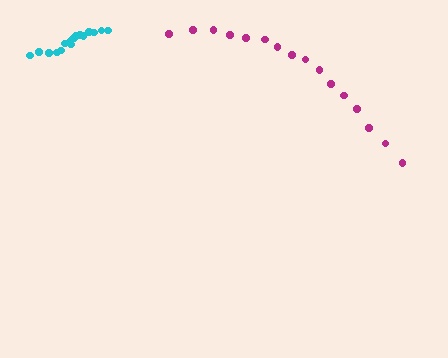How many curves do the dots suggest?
There are 2 distinct paths.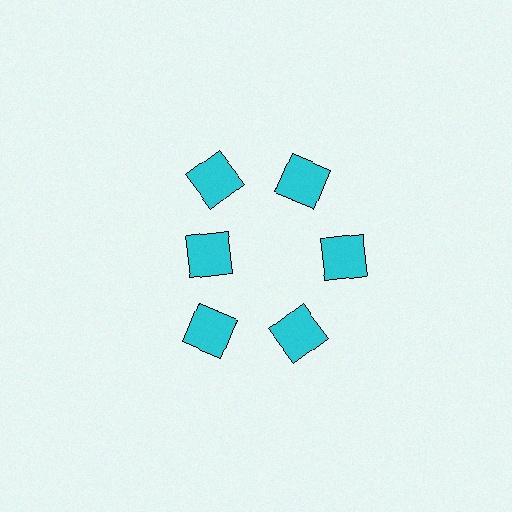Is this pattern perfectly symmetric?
No. The 6 cyan squares are arranged in a ring, but one element near the 9 o'clock position is pulled inward toward the center, breaking the 6-fold rotational symmetry.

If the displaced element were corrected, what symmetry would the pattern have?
It would have 6-fold rotational symmetry — the pattern would map onto itself every 60 degrees.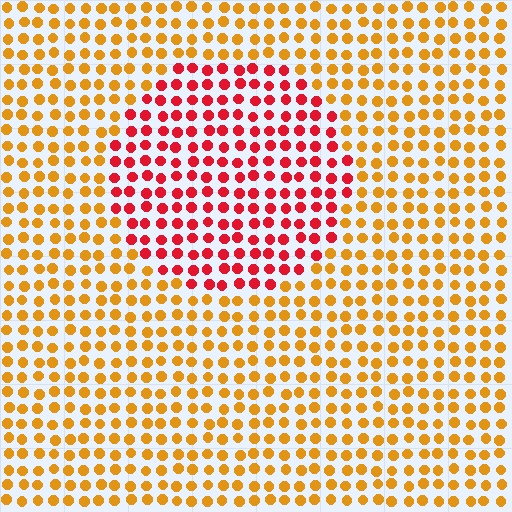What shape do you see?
I see a circle.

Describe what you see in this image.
The image is filled with small orange elements in a uniform arrangement. A circle-shaped region is visible where the elements are tinted to a slightly different hue, forming a subtle color boundary.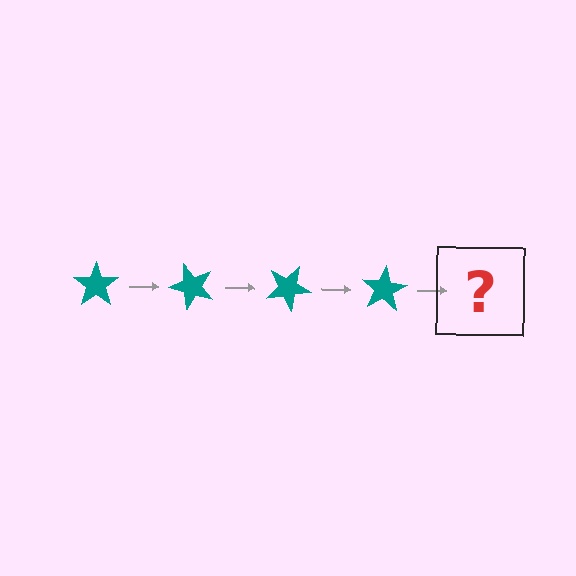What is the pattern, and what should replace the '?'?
The pattern is that the star rotates 50 degrees each step. The '?' should be a teal star rotated 200 degrees.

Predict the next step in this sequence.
The next step is a teal star rotated 200 degrees.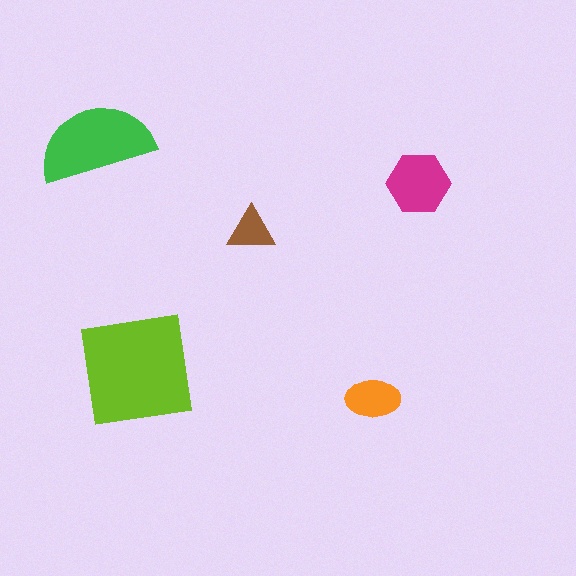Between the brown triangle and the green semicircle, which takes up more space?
The green semicircle.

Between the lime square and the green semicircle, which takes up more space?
The lime square.